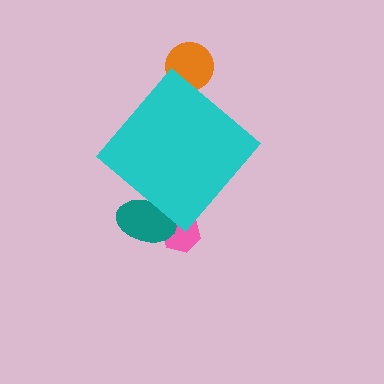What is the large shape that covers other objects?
A cyan diamond.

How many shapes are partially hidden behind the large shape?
3 shapes are partially hidden.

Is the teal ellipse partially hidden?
Yes, the teal ellipse is partially hidden behind the cyan diamond.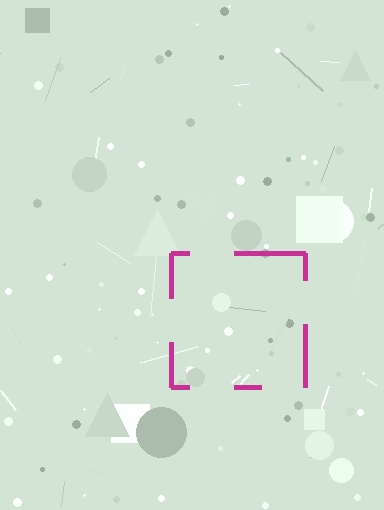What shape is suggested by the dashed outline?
The dashed outline suggests a square.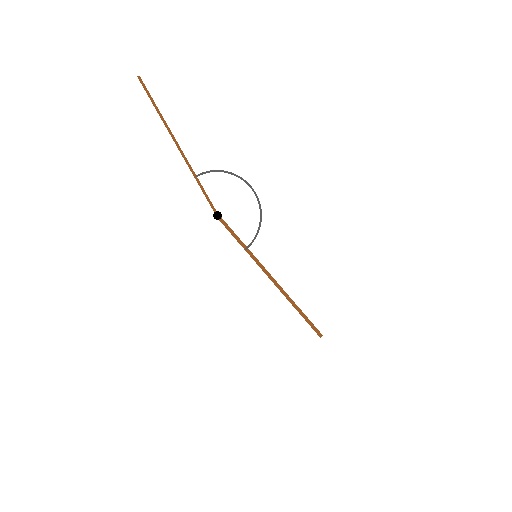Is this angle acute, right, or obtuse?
It is obtuse.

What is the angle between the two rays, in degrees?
Approximately 169 degrees.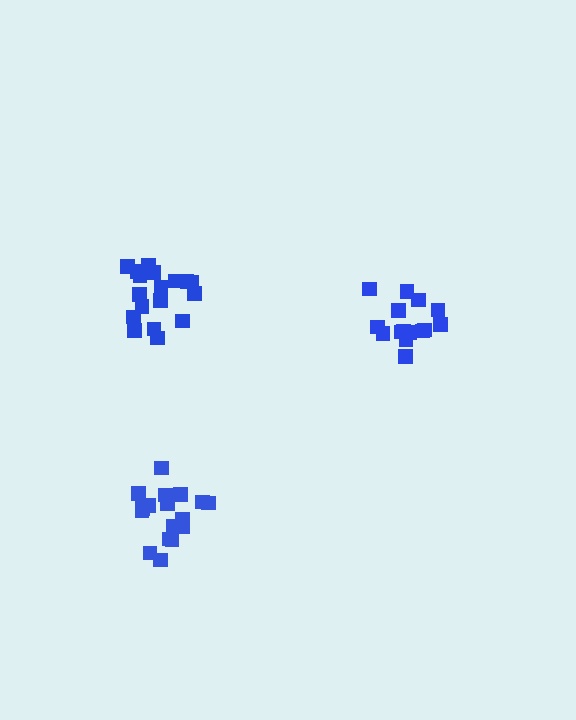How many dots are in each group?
Group 1: 15 dots, Group 2: 17 dots, Group 3: 18 dots (50 total).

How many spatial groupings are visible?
There are 3 spatial groupings.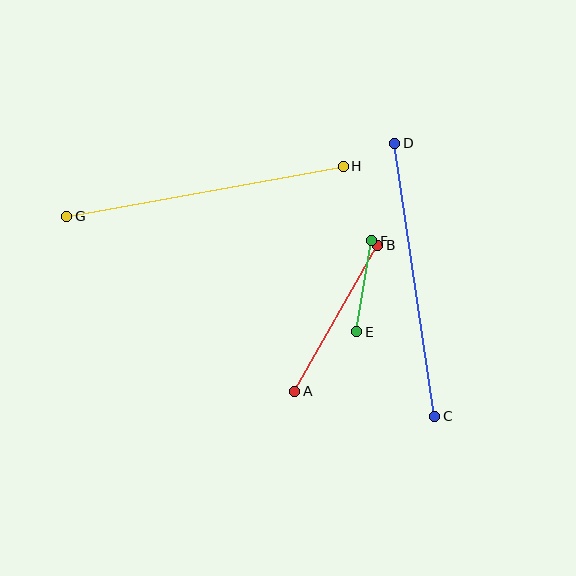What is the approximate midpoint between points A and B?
The midpoint is at approximately (336, 318) pixels.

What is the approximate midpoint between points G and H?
The midpoint is at approximately (205, 191) pixels.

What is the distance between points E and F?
The distance is approximately 92 pixels.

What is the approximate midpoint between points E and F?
The midpoint is at approximately (364, 286) pixels.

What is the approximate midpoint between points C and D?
The midpoint is at approximately (415, 280) pixels.